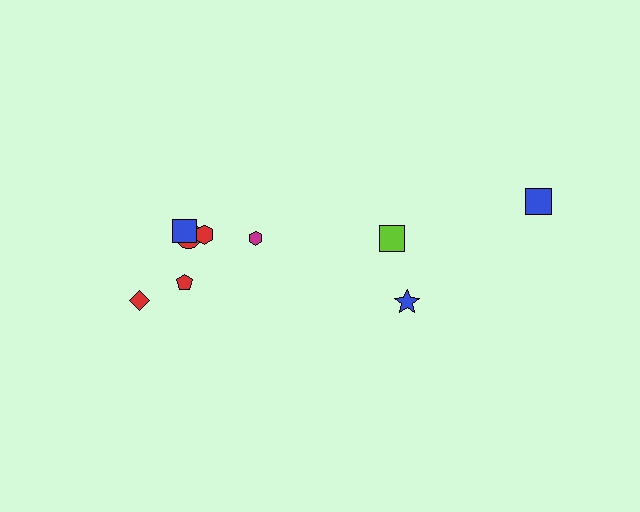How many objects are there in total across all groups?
There are 9 objects.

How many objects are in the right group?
There are 3 objects.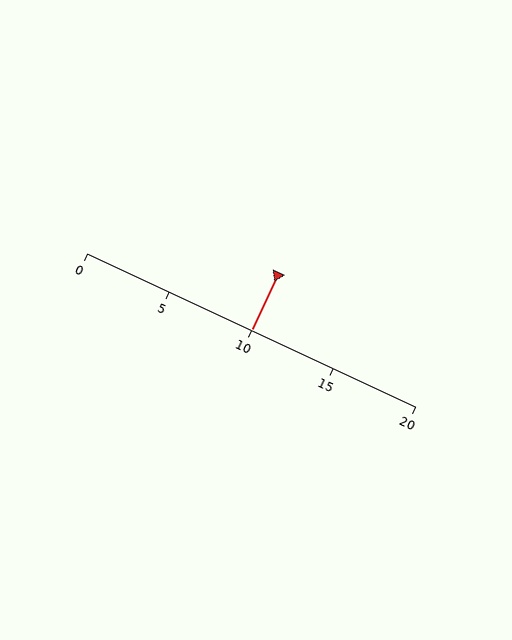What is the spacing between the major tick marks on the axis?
The major ticks are spaced 5 apart.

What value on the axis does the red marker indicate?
The marker indicates approximately 10.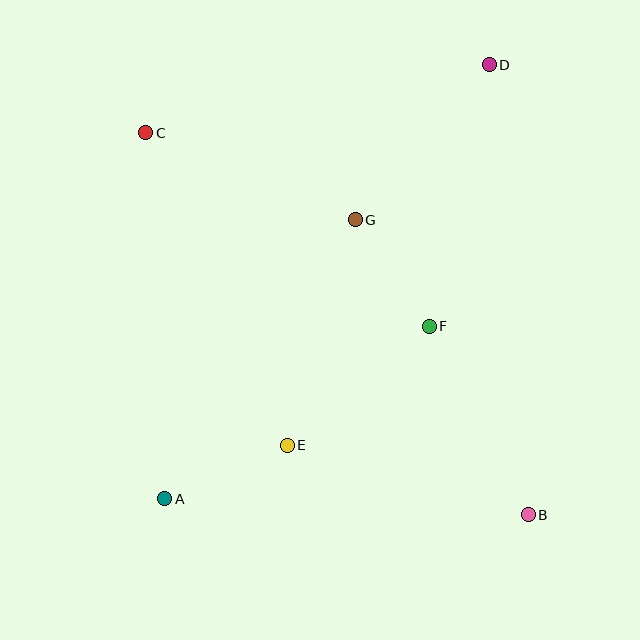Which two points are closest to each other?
Points F and G are closest to each other.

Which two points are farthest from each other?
Points A and D are farthest from each other.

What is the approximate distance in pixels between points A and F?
The distance between A and F is approximately 316 pixels.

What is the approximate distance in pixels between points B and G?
The distance between B and G is approximately 342 pixels.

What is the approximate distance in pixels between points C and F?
The distance between C and F is approximately 343 pixels.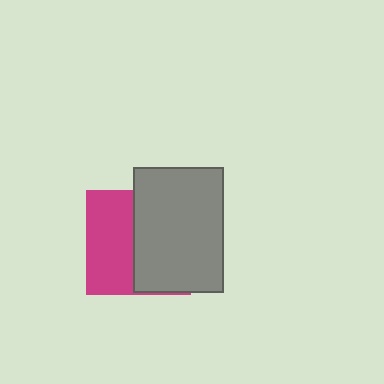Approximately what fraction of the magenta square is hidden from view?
Roughly 54% of the magenta square is hidden behind the gray rectangle.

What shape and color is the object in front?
The object in front is a gray rectangle.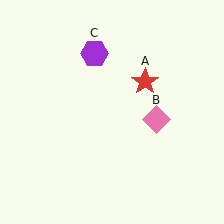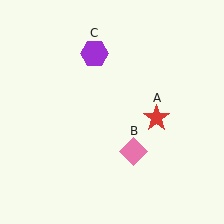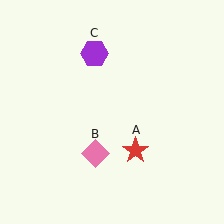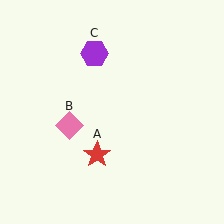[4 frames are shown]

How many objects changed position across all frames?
2 objects changed position: red star (object A), pink diamond (object B).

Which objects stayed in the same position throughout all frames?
Purple hexagon (object C) remained stationary.